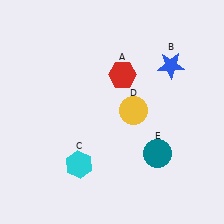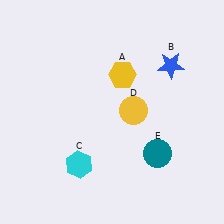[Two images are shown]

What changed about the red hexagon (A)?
In Image 1, A is red. In Image 2, it changed to yellow.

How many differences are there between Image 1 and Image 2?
There is 1 difference between the two images.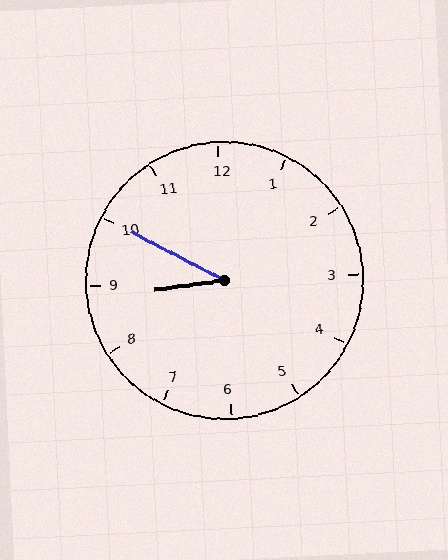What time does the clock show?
8:50.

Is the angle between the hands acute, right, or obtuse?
It is acute.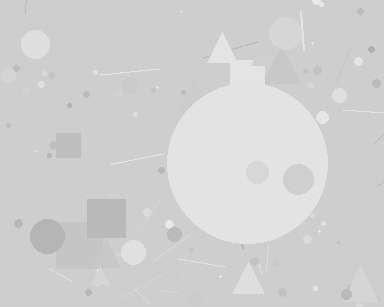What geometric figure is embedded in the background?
A circle is embedded in the background.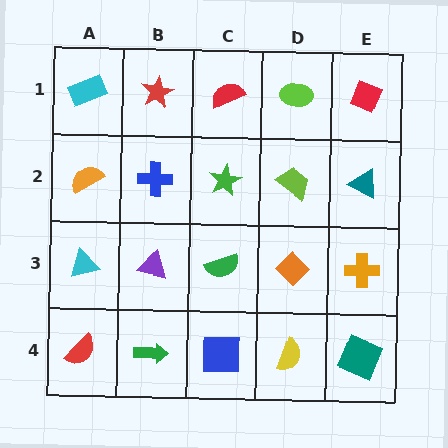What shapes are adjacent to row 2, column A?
A cyan rectangle (row 1, column A), a cyan triangle (row 3, column A), a blue cross (row 2, column B).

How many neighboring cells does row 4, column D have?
3.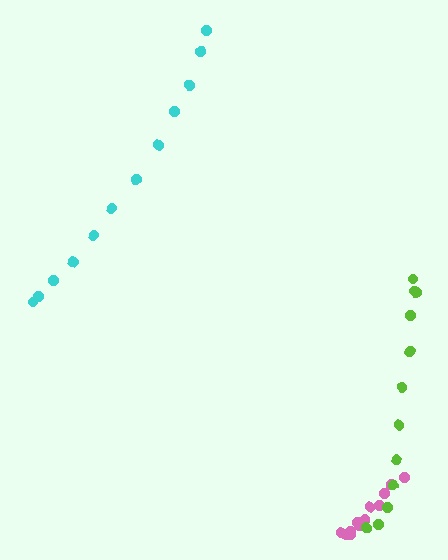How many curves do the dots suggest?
There are 3 distinct paths.